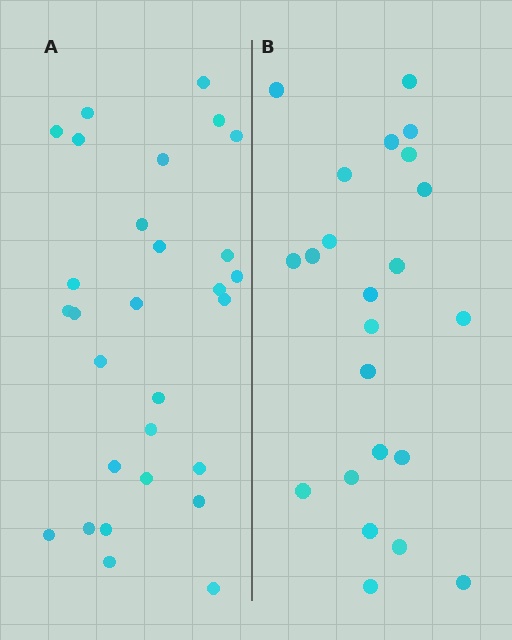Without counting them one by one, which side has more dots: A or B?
Region A (the left region) has more dots.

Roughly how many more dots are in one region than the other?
Region A has about 6 more dots than region B.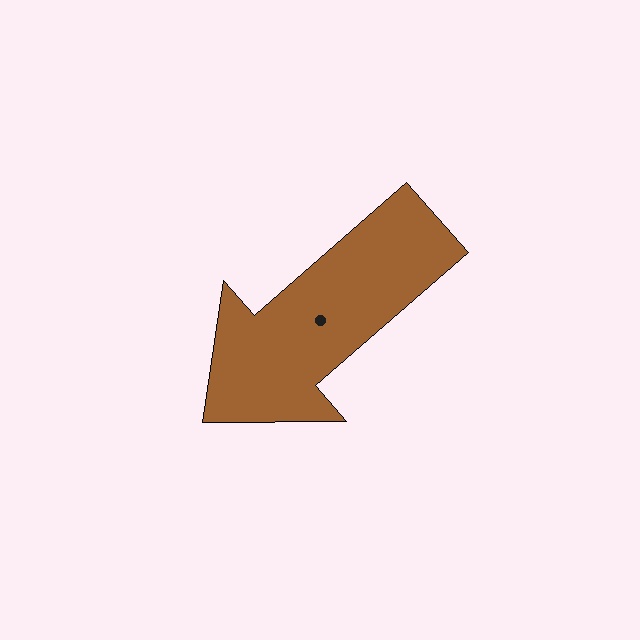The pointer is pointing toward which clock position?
Roughly 8 o'clock.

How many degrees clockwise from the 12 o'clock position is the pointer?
Approximately 229 degrees.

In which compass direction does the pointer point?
Southwest.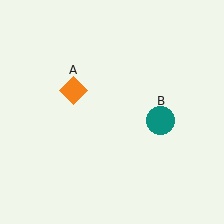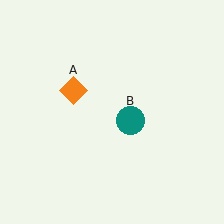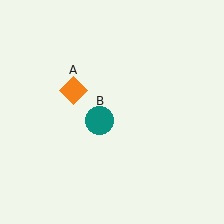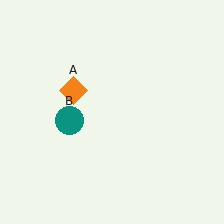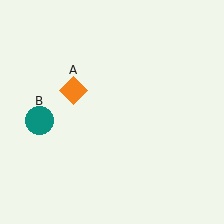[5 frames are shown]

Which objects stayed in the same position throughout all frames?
Orange diamond (object A) remained stationary.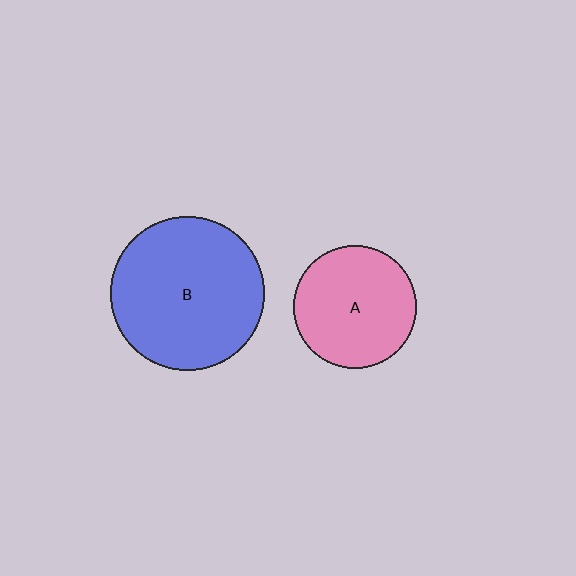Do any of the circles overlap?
No, none of the circles overlap.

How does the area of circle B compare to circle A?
Approximately 1.6 times.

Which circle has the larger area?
Circle B (blue).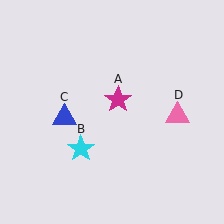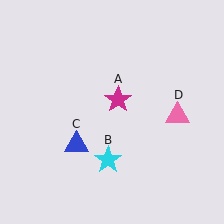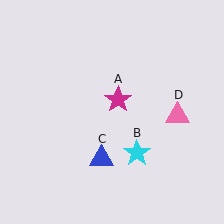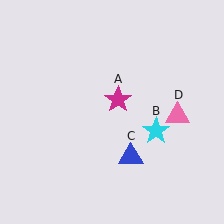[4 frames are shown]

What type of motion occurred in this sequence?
The cyan star (object B), blue triangle (object C) rotated counterclockwise around the center of the scene.